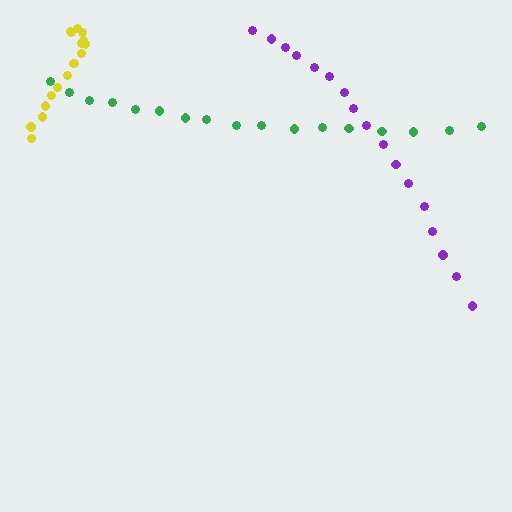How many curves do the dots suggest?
There are 3 distinct paths.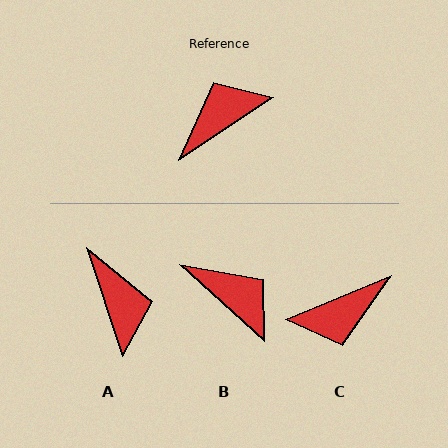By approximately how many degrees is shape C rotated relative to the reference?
Approximately 170 degrees counter-clockwise.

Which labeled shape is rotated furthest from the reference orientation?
C, about 170 degrees away.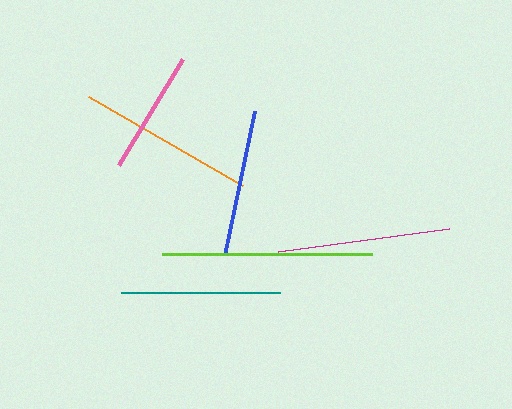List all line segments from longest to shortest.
From longest to shortest: lime, orange, magenta, teal, blue, pink.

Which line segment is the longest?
The lime line is the longest at approximately 210 pixels.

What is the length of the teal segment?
The teal segment is approximately 159 pixels long.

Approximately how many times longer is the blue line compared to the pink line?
The blue line is approximately 1.2 times the length of the pink line.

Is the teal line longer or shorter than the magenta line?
The magenta line is longer than the teal line.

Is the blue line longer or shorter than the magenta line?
The magenta line is longer than the blue line.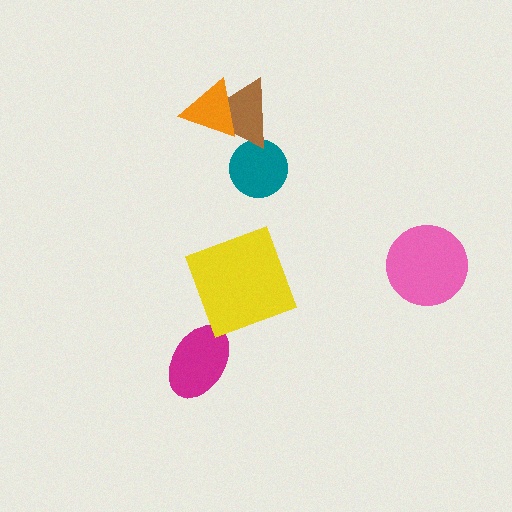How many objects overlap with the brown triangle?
2 objects overlap with the brown triangle.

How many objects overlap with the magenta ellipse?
0 objects overlap with the magenta ellipse.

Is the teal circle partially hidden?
Yes, it is partially covered by another shape.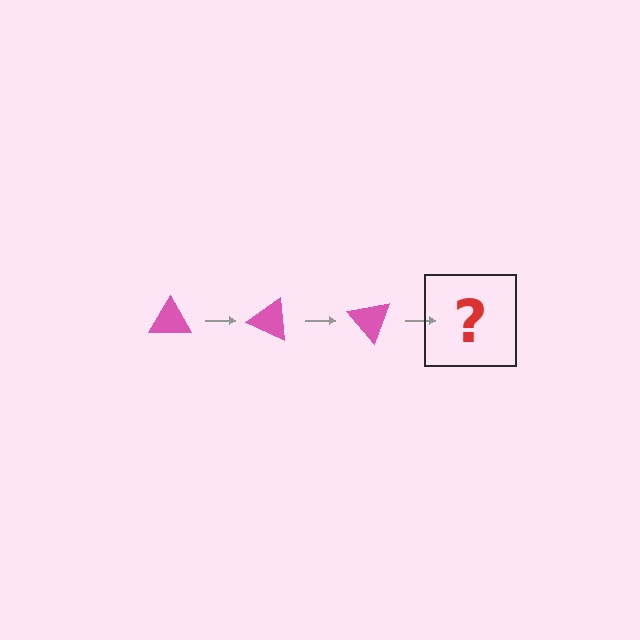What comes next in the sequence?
The next element should be a pink triangle rotated 75 degrees.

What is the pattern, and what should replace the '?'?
The pattern is that the triangle rotates 25 degrees each step. The '?' should be a pink triangle rotated 75 degrees.